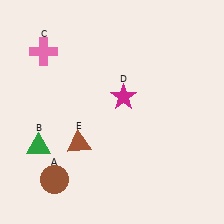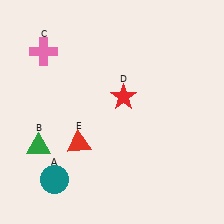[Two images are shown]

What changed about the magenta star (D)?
In Image 1, D is magenta. In Image 2, it changed to red.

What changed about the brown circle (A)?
In Image 1, A is brown. In Image 2, it changed to teal.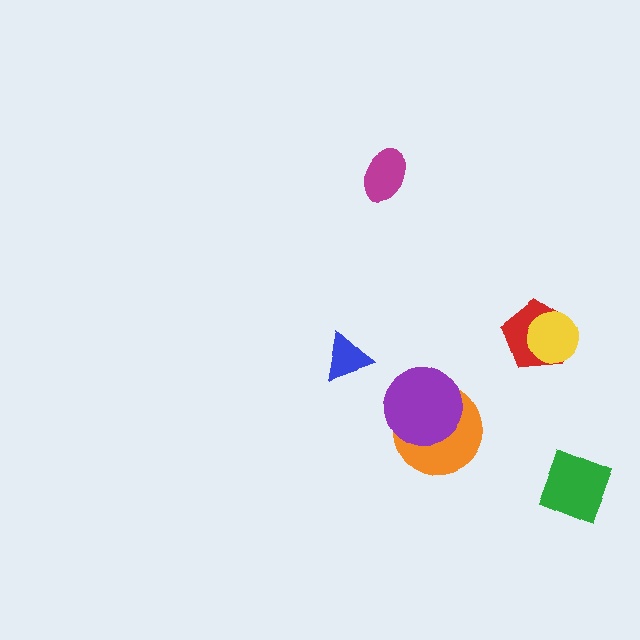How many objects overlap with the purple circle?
1 object overlaps with the purple circle.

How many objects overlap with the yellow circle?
1 object overlaps with the yellow circle.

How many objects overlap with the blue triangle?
0 objects overlap with the blue triangle.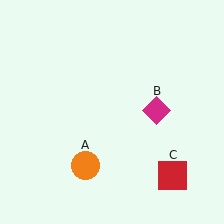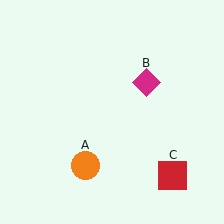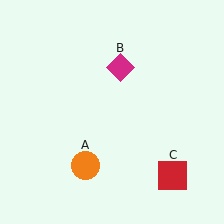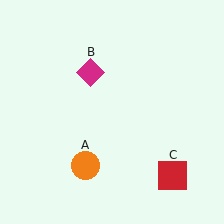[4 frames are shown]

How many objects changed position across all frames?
1 object changed position: magenta diamond (object B).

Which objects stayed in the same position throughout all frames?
Orange circle (object A) and red square (object C) remained stationary.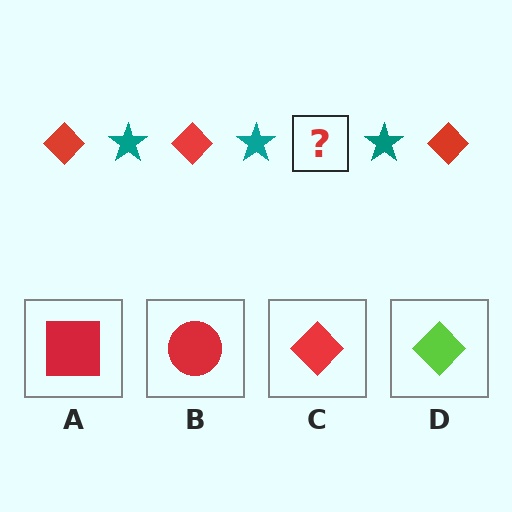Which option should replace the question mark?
Option C.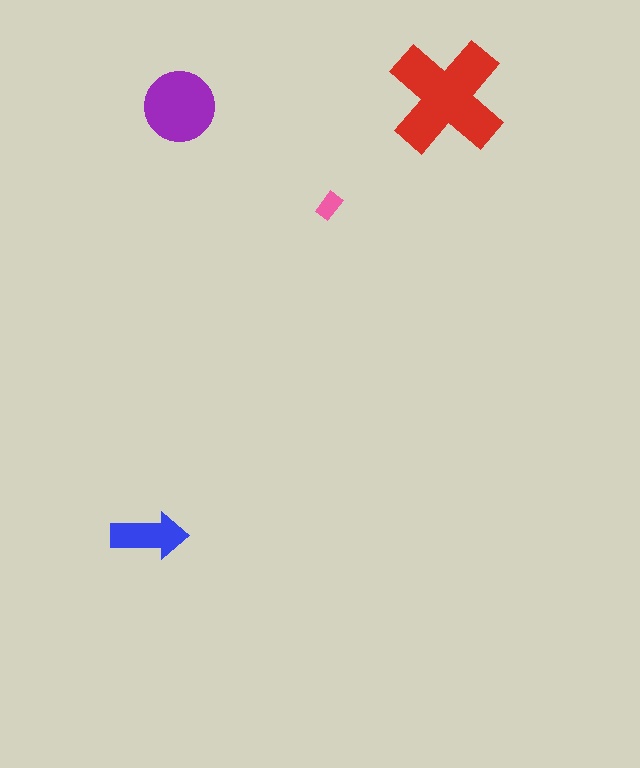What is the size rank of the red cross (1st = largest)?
1st.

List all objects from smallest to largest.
The pink rectangle, the blue arrow, the purple circle, the red cross.